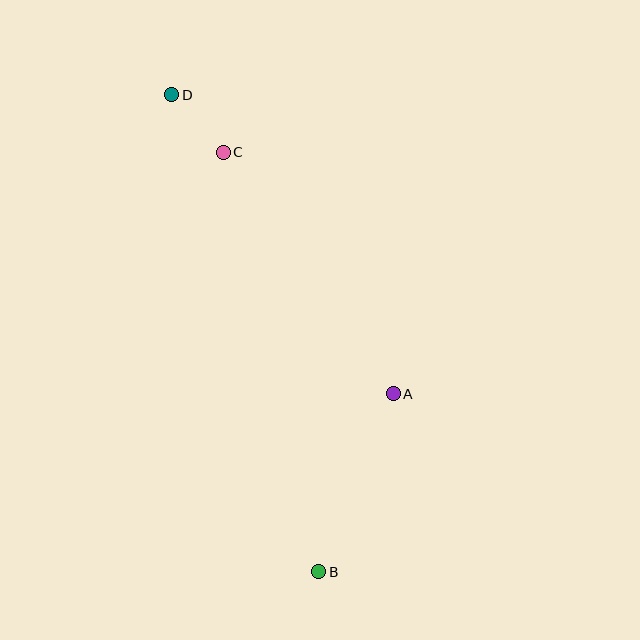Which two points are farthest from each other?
Points B and D are farthest from each other.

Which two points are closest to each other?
Points C and D are closest to each other.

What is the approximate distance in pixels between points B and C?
The distance between B and C is approximately 430 pixels.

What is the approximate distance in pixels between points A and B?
The distance between A and B is approximately 193 pixels.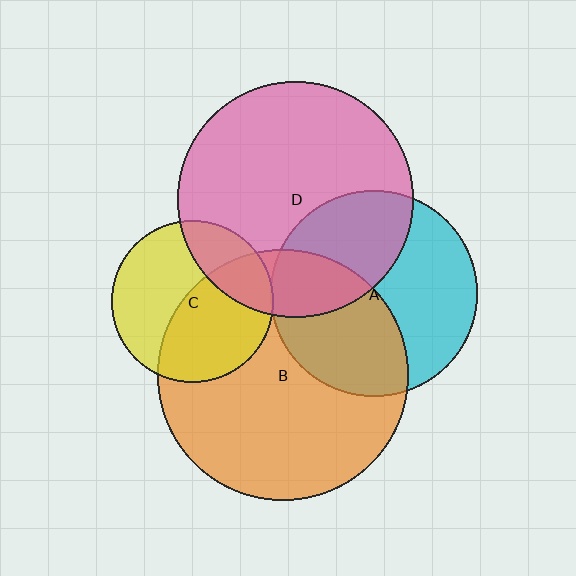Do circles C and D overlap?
Yes.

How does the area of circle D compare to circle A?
Approximately 1.3 times.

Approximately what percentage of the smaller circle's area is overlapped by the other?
Approximately 25%.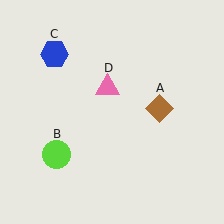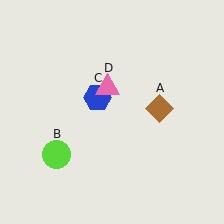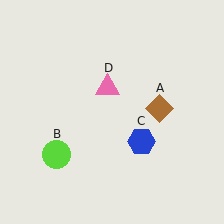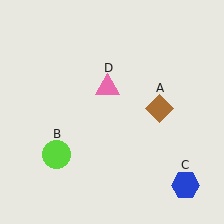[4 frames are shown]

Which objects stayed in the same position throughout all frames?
Brown diamond (object A) and lime circle (object B) and pink triangle (object D) remained stationary.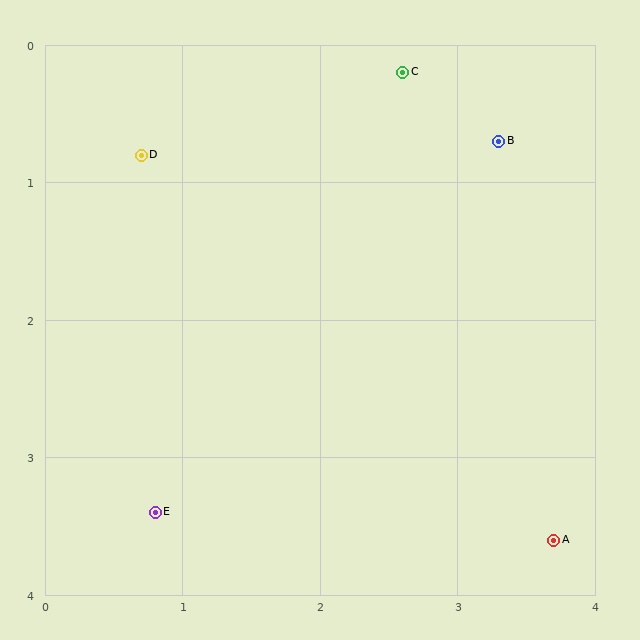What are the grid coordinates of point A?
Point A is at approximately (3.7, 3.6).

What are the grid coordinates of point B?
Point B is at approximately (3.3, 0.7).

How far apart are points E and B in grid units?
Points E and B are about 3.7 grid units apart.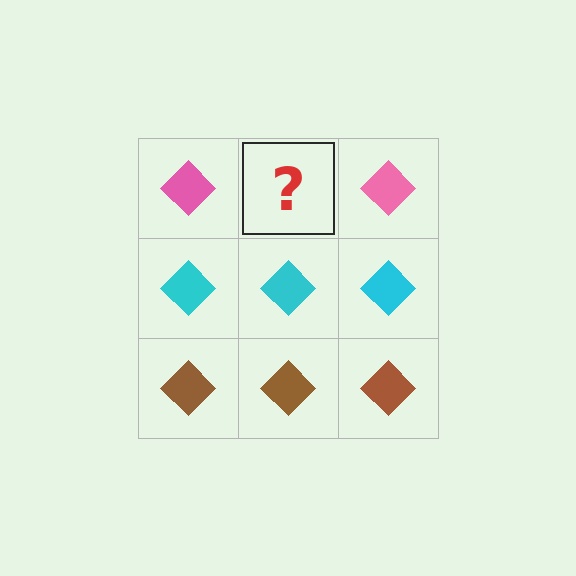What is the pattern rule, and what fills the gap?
The rule is that each row has a consistent color. The gap should be filled with a pink diamond.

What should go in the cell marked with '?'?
The missing cell should contain a pink diamond.